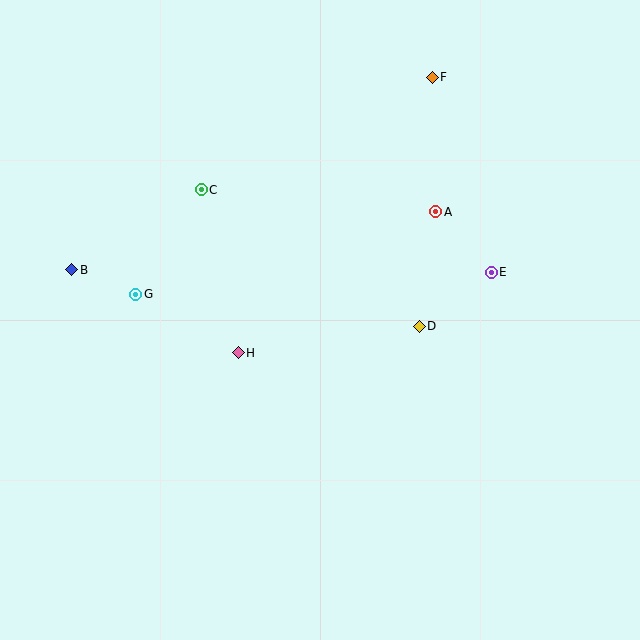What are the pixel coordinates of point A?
Point A is at (436, 212).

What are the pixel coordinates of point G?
Point G is at (136, 294).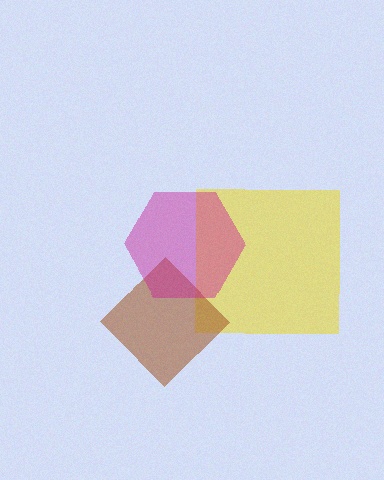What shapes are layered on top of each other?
The layered shapes are: a yellow square, a brown diamond, a magenta hexagon.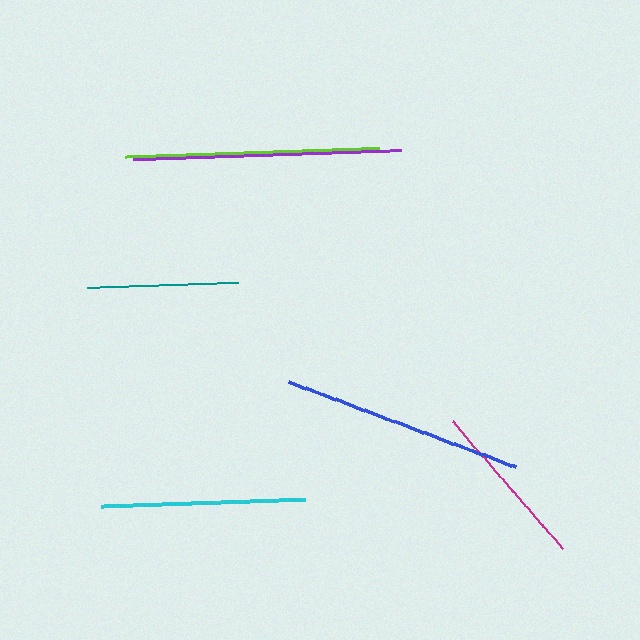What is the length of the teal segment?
The teal segment is approximately 151 pixels long.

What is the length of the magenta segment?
The magenta segment is approximately 168 pixels long.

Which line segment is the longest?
The purple line is the longest at approximately 268 pixels.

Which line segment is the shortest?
The teal line is the shortest at approximately 151 pixels.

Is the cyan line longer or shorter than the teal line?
The cyan line is longer than the teal line.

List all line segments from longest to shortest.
From longest to shortest: purple, lime, blue, cyan, magenta, teal.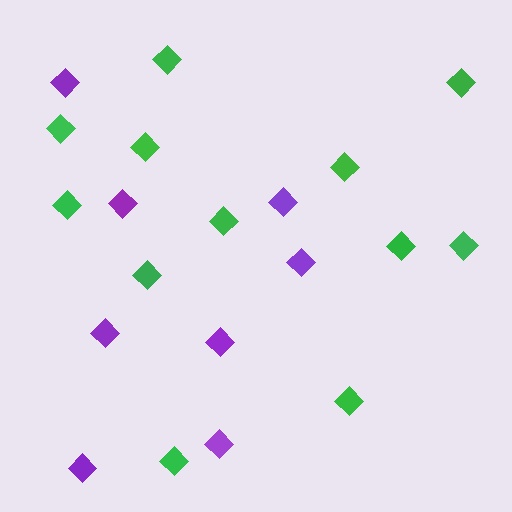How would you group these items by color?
There are 2 groups: one group of green diamonds (12) and one group of purple diamonds (8).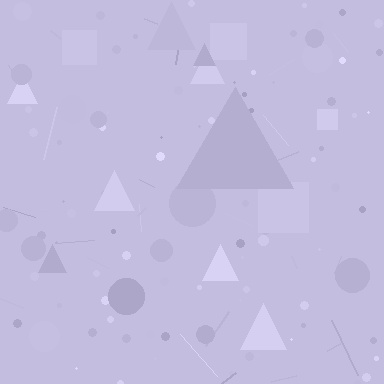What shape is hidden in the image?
A triangle is hidden in the image.